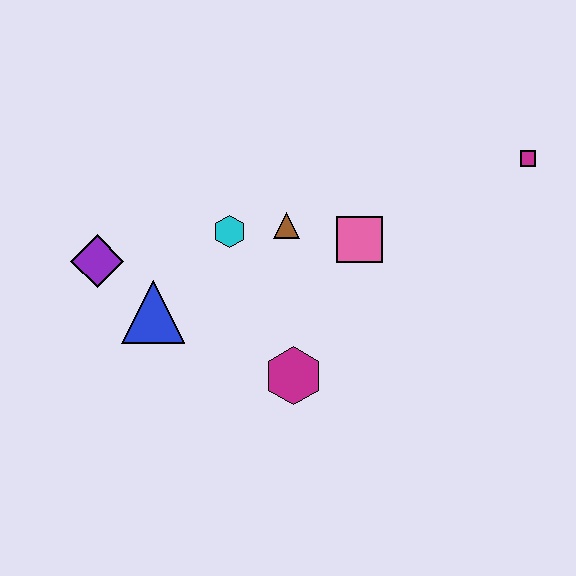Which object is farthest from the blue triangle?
The magenta square is farthest from the blue triangle.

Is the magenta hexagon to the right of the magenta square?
No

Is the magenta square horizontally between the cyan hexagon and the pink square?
No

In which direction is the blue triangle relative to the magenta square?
The blue triangle is to the left of the magenta square.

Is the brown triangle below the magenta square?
Yes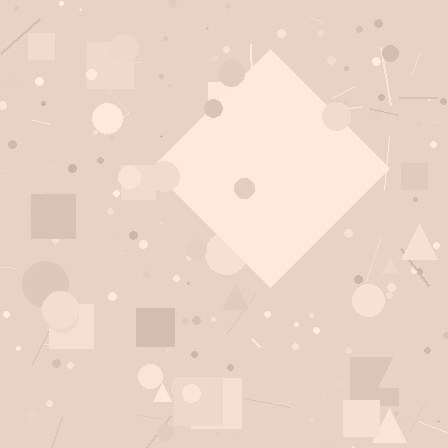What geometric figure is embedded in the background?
A diamond is embedded in the background.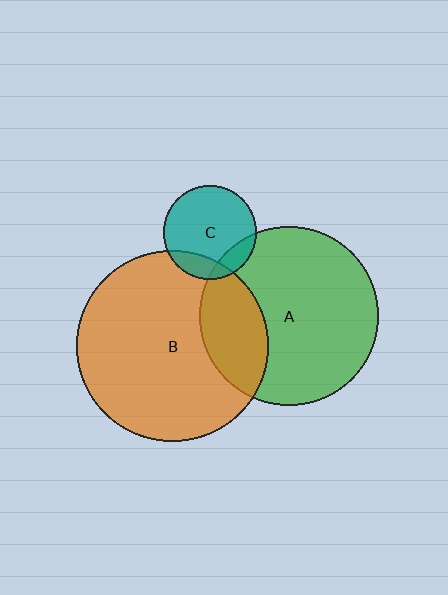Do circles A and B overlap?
Yes.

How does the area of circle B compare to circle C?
Approximately 4.2 times.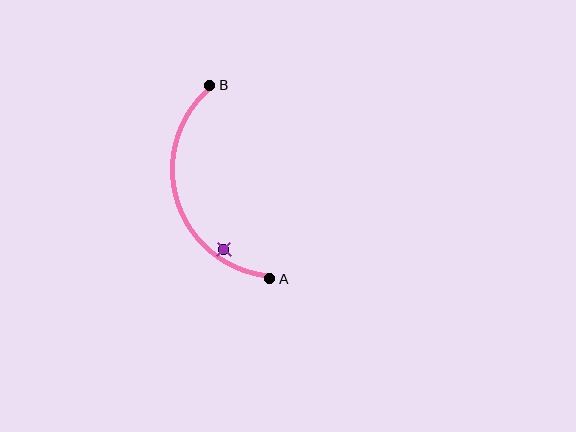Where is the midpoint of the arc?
The arc midpoint is the point on the curve farthest from the straight line joining A and B. It sits to the left of that line.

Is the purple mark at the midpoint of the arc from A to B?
No — the purple mark does not lie on the arc at all. It sits slightly inside the curve.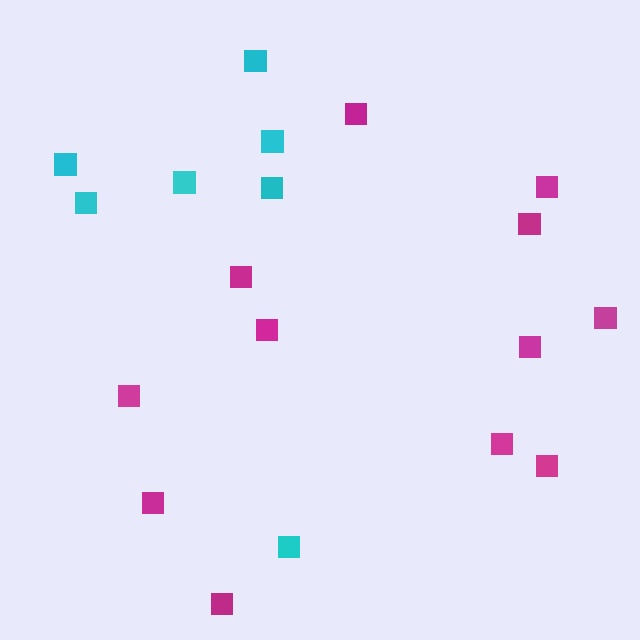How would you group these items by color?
There are 2 groups: one group of magenta squares (12) and one group of cyan squares (7).